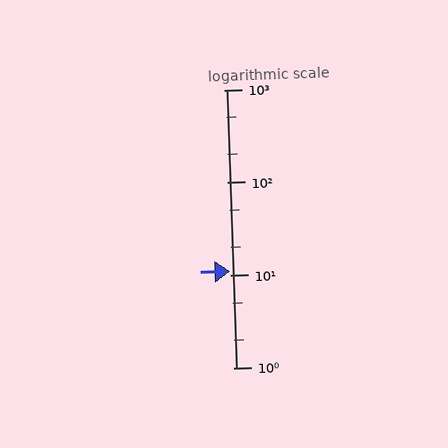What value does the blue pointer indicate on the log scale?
The pointer indicates approximately 11.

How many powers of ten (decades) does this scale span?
The scale spans 3 decades, from 1 to 1000.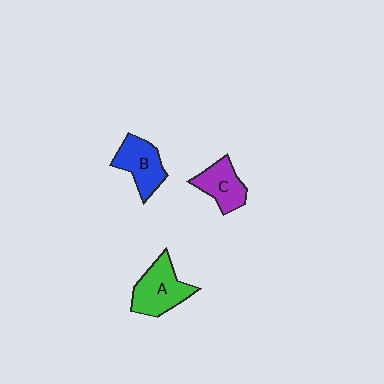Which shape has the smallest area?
Shape C (purple).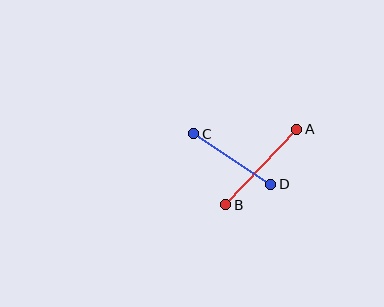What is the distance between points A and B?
The distance is approximately 104 pixels.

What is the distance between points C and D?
The distance is approximately 92 pixels.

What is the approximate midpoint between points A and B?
The midpoint is at approximately (261, 167) pixels.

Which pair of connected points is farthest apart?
Points A and B are farthest apart.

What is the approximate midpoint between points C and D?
The midpoint is at approximately (232, 159) pixels.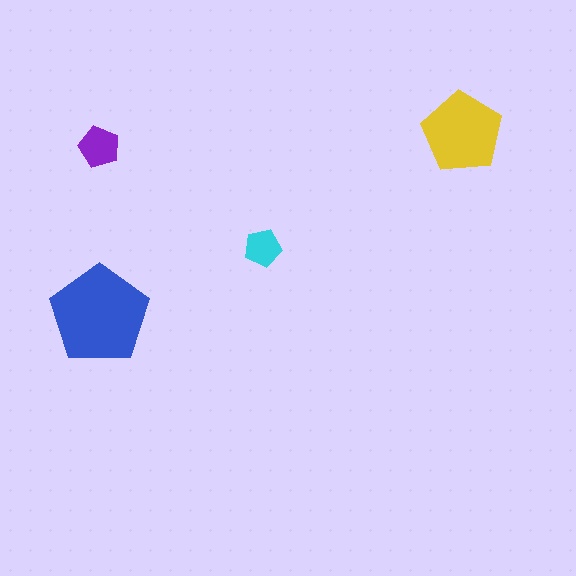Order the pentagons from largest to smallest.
the blue one, the yellow one, the purple one, the cyan one.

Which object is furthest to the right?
The yellow pentagon is rightmost.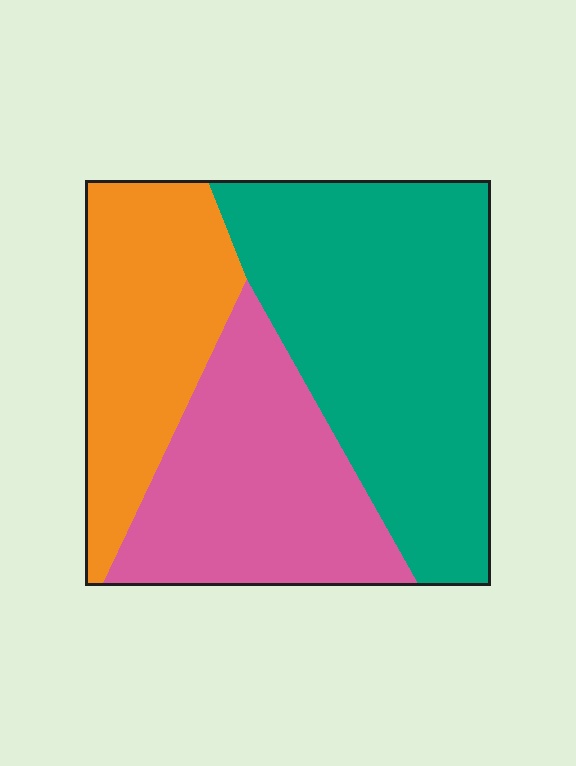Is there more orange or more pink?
Pink.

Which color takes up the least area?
Orange, at roughly 25%.